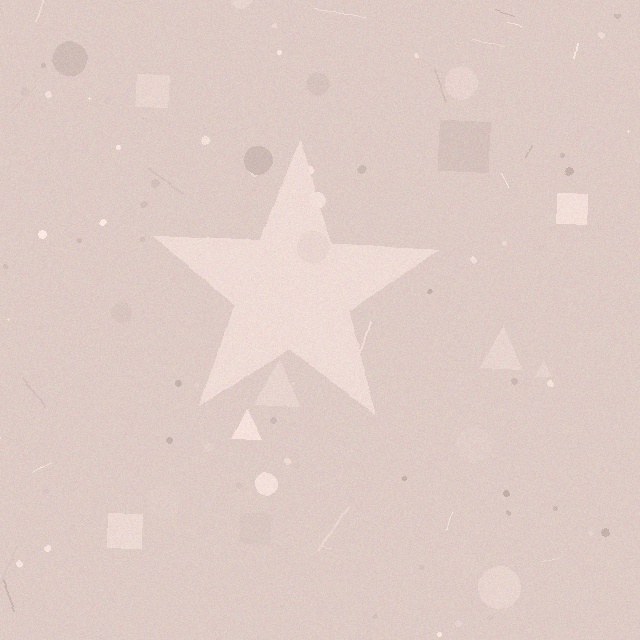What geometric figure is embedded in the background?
A star is embedded in the background.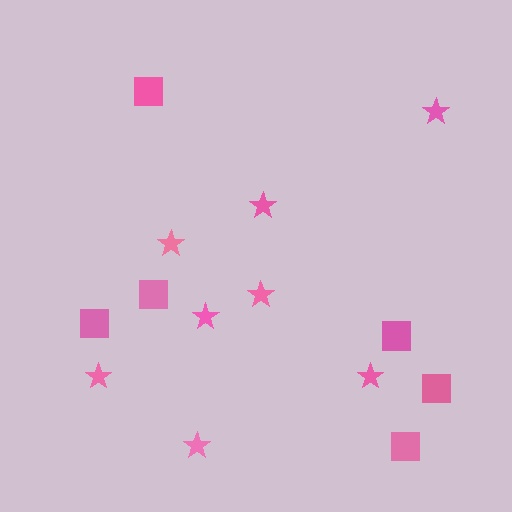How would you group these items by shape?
There are 2 groups: one group of squares (6) and one group of stars (8).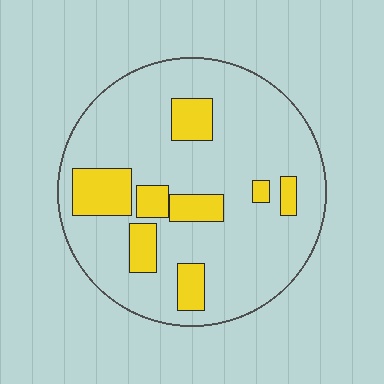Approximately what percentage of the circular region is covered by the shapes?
Approximately 20%.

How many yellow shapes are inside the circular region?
8.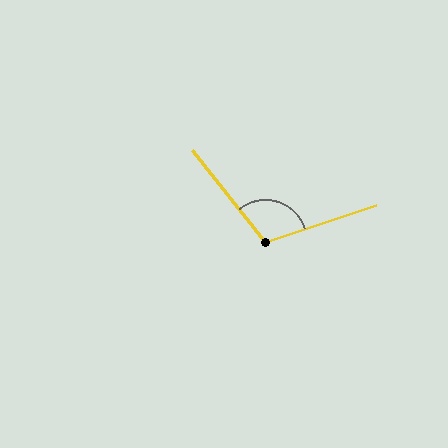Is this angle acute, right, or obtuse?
It is obtuse.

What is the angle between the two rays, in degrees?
Approximately 110 degrees.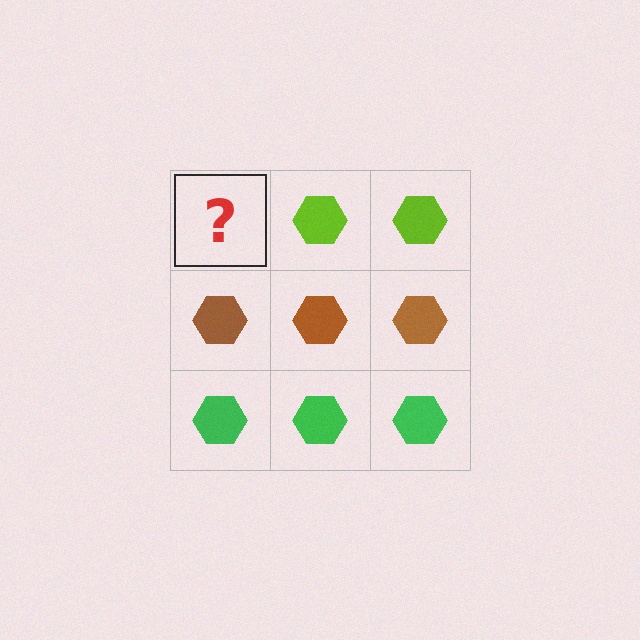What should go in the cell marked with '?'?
The missing cell should contain a lime hexagon.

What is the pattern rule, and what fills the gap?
The rule is that each row has a consistent color. The gap should be filled with a lime hexagon.